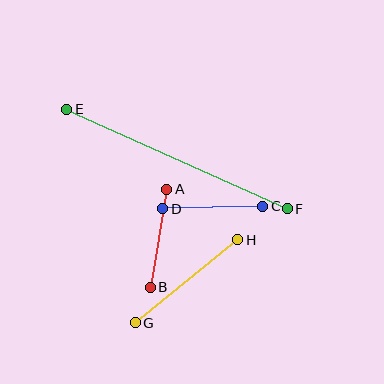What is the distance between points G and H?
The distance is approximately 132 pixels.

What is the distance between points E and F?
The distance is approximately 242 pixels.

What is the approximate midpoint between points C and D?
The midpoint is at approximately (213, 208) pixels.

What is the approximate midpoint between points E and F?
The midpoint is at approximately (177, 159) pixels.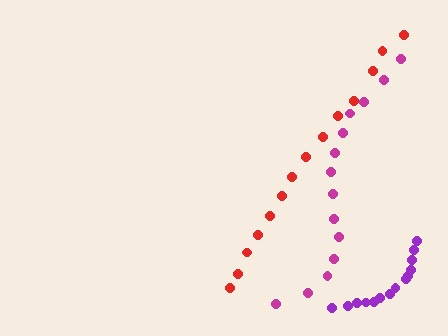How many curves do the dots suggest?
There are 3 distinct paths.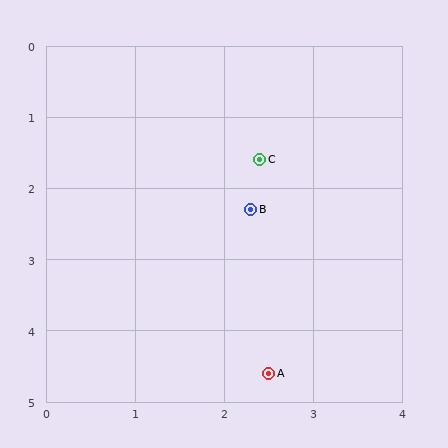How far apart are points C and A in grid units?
Points C and A are about 3.0 grid units apart.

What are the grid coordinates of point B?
Point B is at approximately (2.3, 2.3).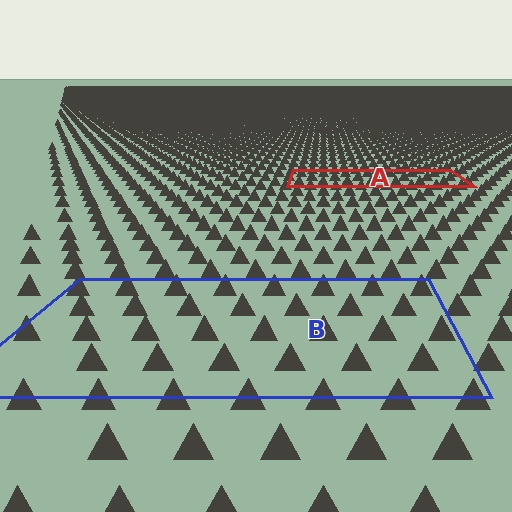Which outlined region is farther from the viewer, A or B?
Region A is farther from the viewer — the texture elements inside it appear smaller and more densely packed.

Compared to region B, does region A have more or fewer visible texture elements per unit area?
Region A has more texture elements per unit area — they are packed more densely because it is farther away.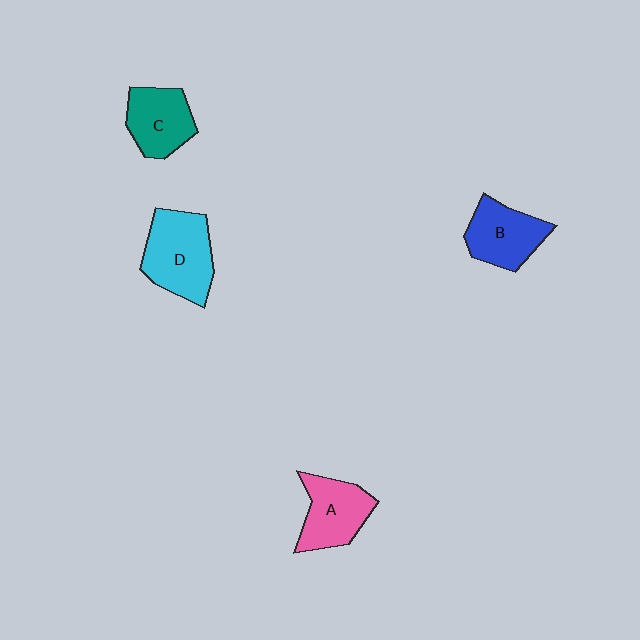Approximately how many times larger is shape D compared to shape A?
Approximately 1.3 times.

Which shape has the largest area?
Shape D (cyan).